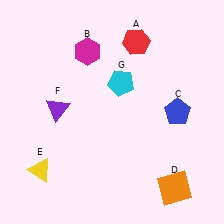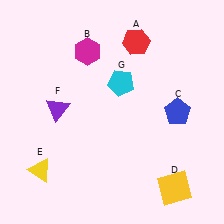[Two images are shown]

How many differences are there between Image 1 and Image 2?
There is 1 difference between the two images.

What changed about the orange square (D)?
In Image 1, D is orange. In Image 2, it changed to yellow.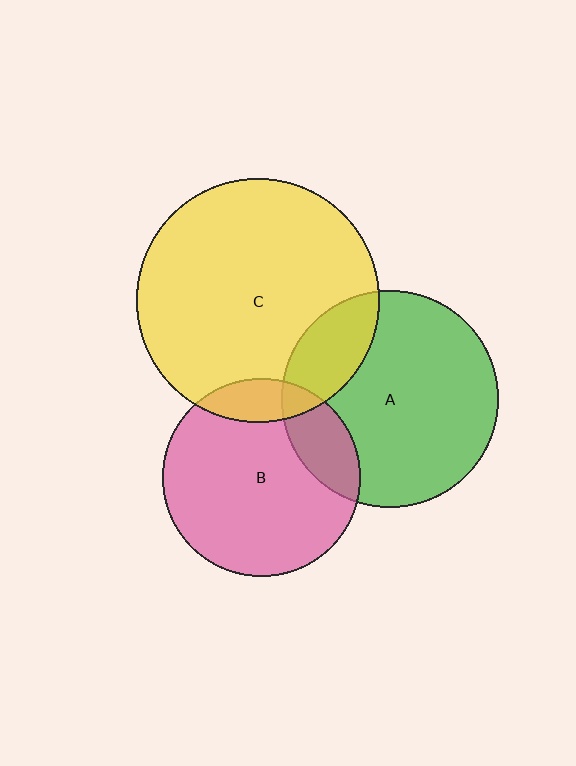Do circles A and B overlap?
Yes.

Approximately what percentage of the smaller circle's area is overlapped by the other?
Approximately 20%.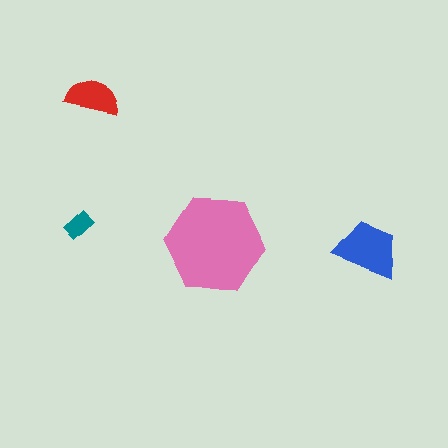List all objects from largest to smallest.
The pink hexagon, the blue trapezoid, the red semicircle, the teal rectangle.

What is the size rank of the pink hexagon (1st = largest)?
1st.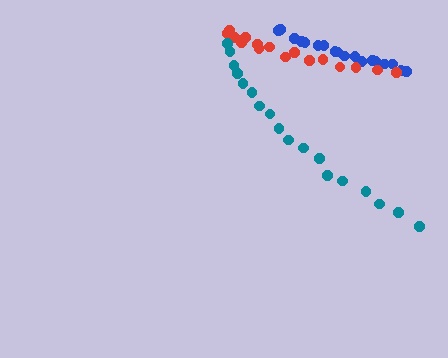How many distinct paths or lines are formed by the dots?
There are 3 distinct paths.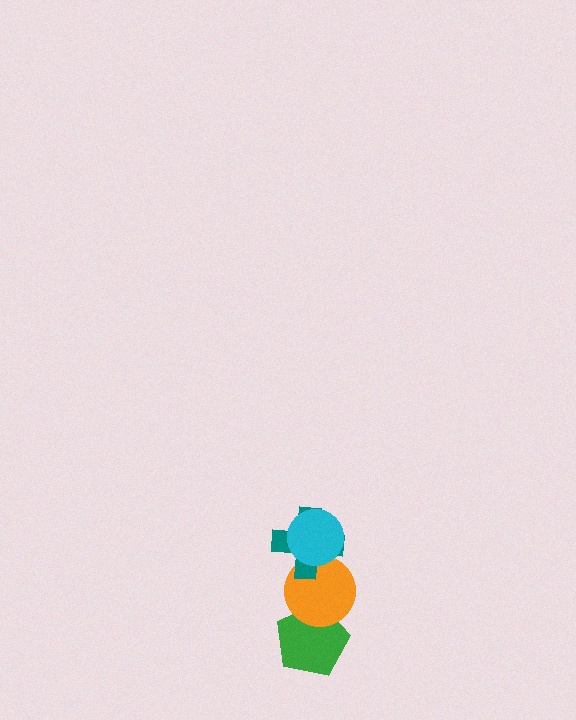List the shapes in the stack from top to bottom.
From top to bottom: the cyan circle, the teal cross, the orange circle, the green pentagon.